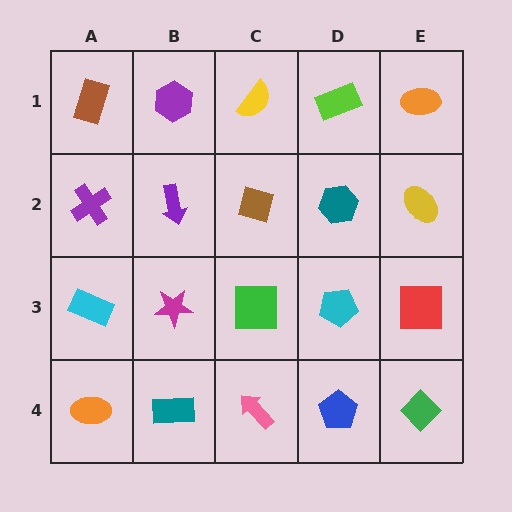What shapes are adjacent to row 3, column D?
A teal hexagon (row 2, column D), a blue pentagon (row 4, column D), a green square (row 3, column C), a red square (row 3, column E).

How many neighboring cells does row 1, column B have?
3.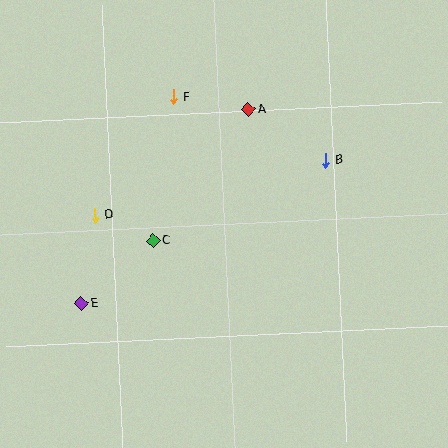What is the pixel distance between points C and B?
The distance between C and B is 191 pixels.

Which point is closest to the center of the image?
Point C at (153, 240) is closest to the center.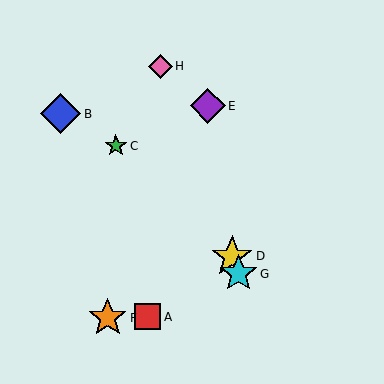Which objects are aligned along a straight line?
Objects D, G, H are aligned along a straight line.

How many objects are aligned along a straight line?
3 objects (D, G, H) are aligned along a straight line.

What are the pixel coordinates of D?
Object D is at (232, 257).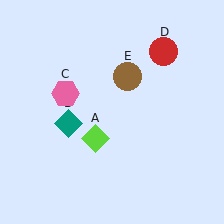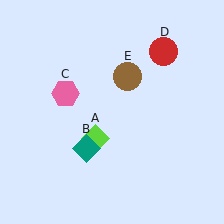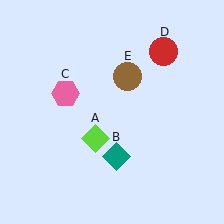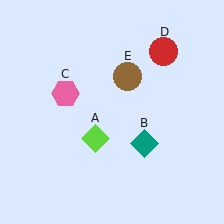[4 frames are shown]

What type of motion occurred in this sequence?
The teal diamond (object B) rotated counterclockwise around the center of the scene.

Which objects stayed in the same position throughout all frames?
Lime diamond (object A) and pink hexagon (object C) and red circle (object D) and brown circle (object E) remained stationary.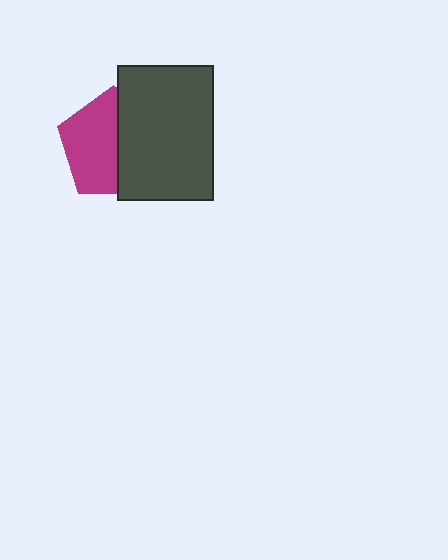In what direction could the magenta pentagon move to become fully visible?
The magenta pentagon could move left. That would shift it out from behind the dark gray rectangle entirely.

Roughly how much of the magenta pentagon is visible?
About half of it is visible (roughly 55%).